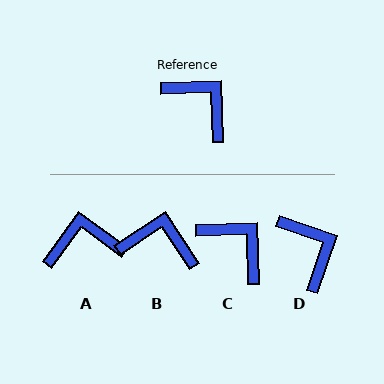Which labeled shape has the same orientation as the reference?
C.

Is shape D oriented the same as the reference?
No, it is off by about 21 degrees.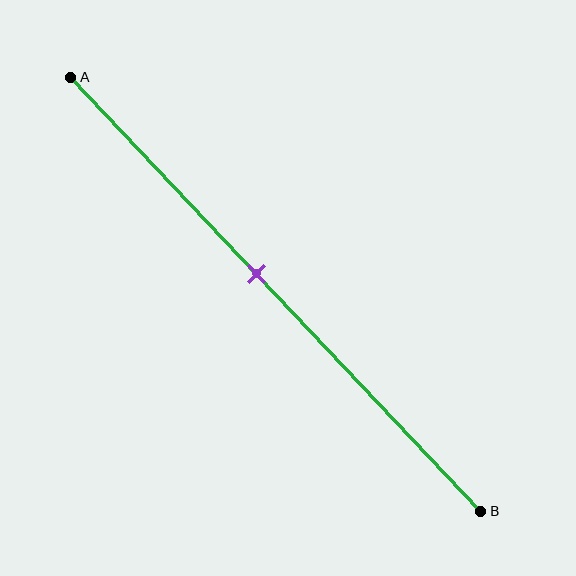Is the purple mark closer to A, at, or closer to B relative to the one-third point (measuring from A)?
The purple mark is closer to point B than the one-third point of segment AB.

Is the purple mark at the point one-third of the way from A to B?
No, the mark is at about 45% from A, not at the 33% one-third point.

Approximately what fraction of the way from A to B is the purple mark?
The purple mark is approximately 45% of the way from A to B.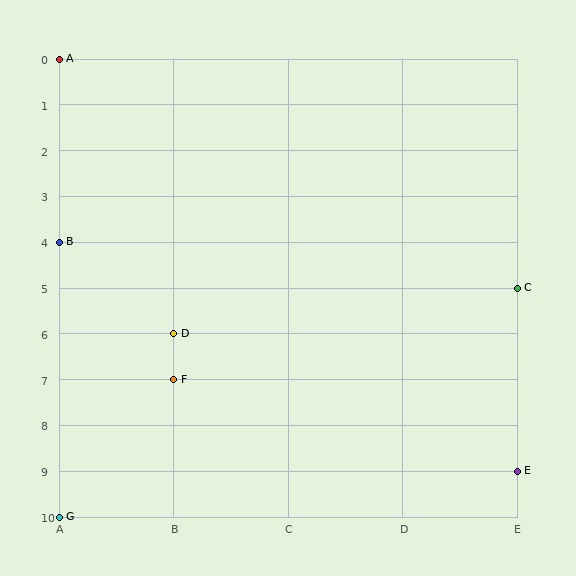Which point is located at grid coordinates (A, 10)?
Point G is at (A, 10).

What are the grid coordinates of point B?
Point B is at grid coordinates (A, 4).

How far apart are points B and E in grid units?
Points B and E are 4 columns and 5 rows apart (about 6.4 grid units diagonally).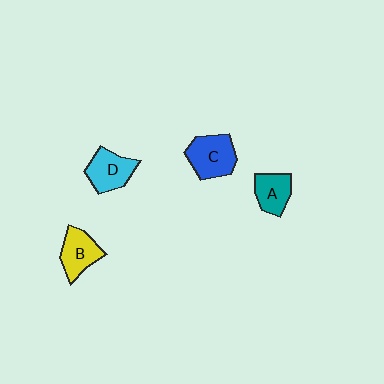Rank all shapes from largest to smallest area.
From largest to smallest: C (blue), D (cyan), B (yellow), A (teal).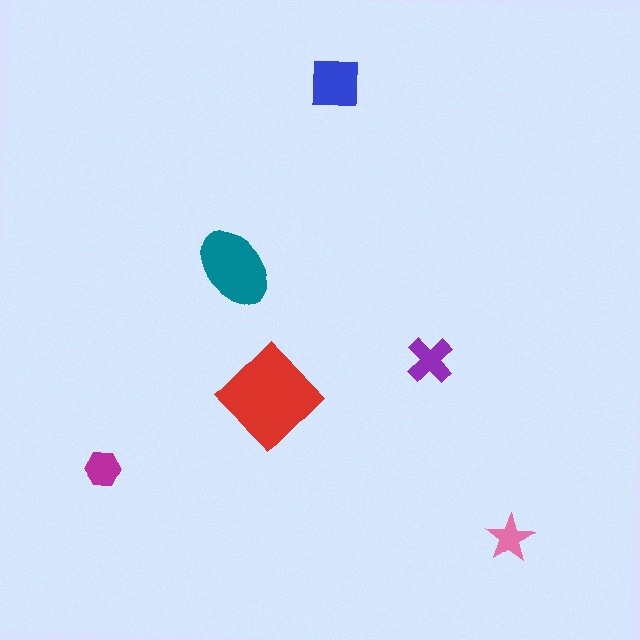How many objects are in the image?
There are 6 objects in the image.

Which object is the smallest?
The pink star.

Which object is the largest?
The red diamond.